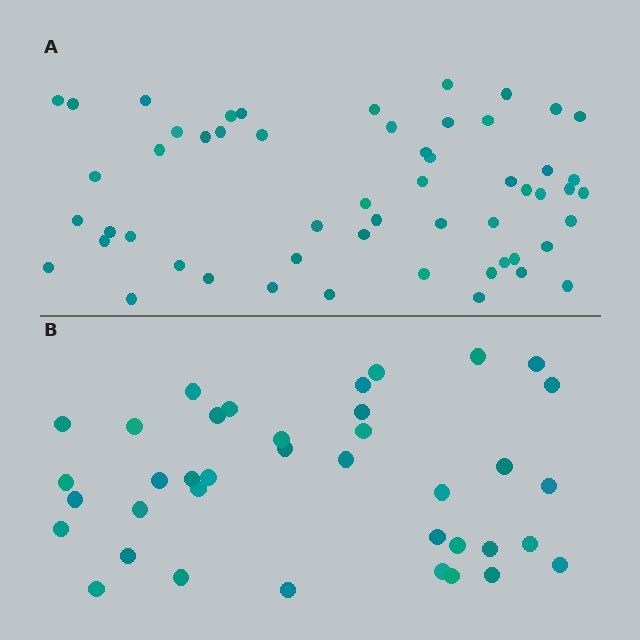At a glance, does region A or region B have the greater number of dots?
Region A (the top region) has more dots.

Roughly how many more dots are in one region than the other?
Region A has approximately 15 more dots than region B.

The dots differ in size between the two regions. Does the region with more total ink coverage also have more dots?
No. Region B has more total ink coverage because its dots are larger, but region A actually contains more individual dots. Total area can be misleading — the number of items is what matters here.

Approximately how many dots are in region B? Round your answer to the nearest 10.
About 40 dots. (The exact count is 38, which rounds to 40.)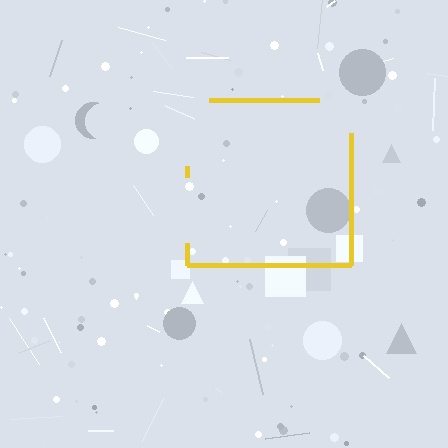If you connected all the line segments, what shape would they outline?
They would outline a square.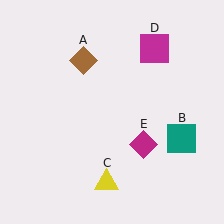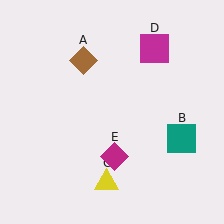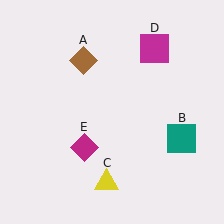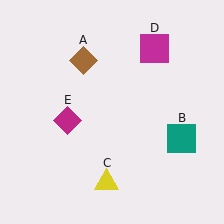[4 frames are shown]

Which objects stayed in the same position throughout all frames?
Brown diamond (object A) and teal square (object B) and yellow triangle (object C) and magenta square (object D) remained stationary.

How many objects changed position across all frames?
1 object changed position: magenta diamond (object E).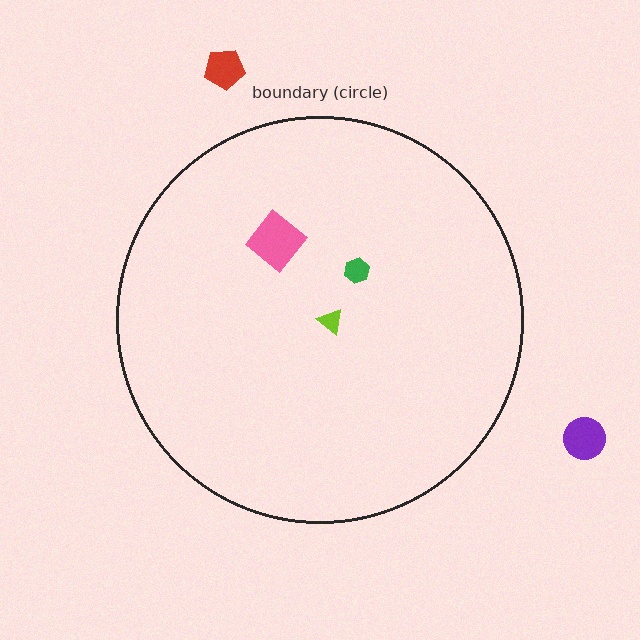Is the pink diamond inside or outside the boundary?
Inside.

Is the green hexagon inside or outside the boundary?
Inside.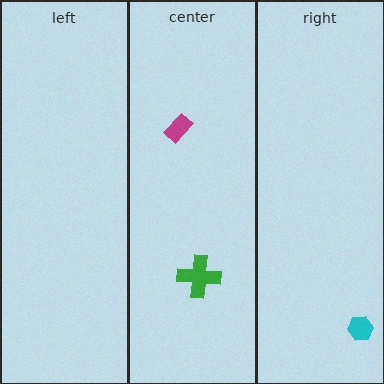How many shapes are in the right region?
1.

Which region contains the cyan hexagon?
The right region.